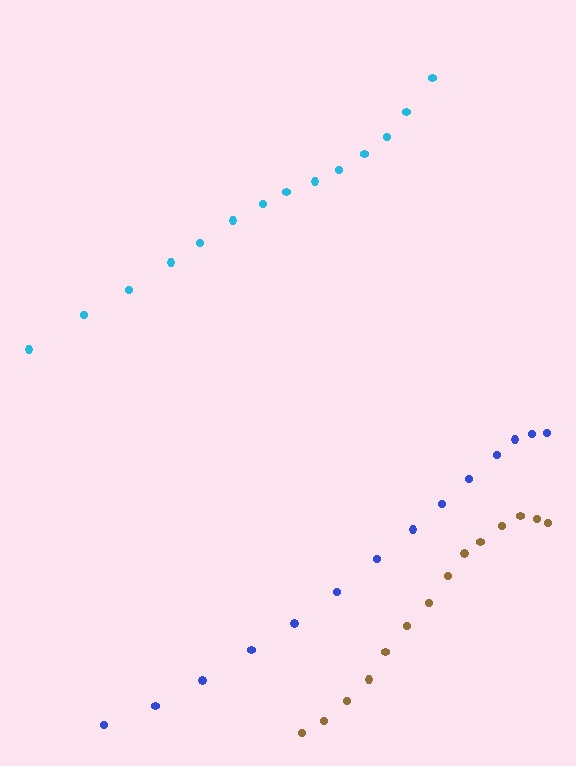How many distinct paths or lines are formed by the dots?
There are 3 distinct paths.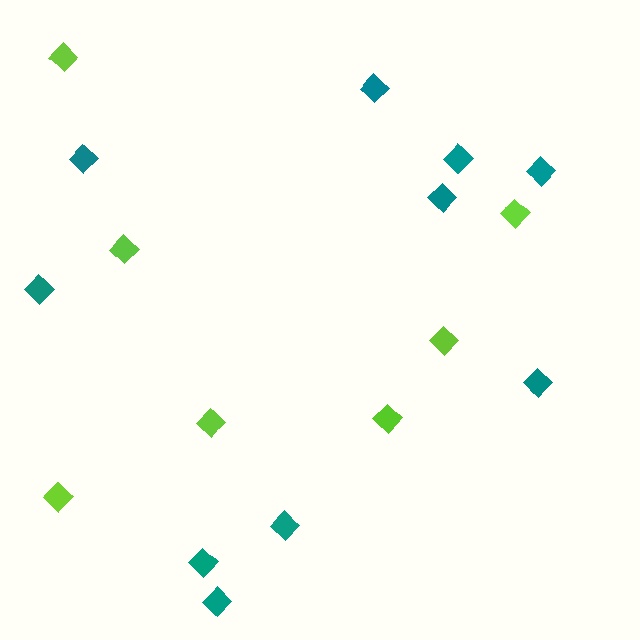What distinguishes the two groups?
There are 2 groups: one group of lime diamonds (7) and one group of teal diamonds (10).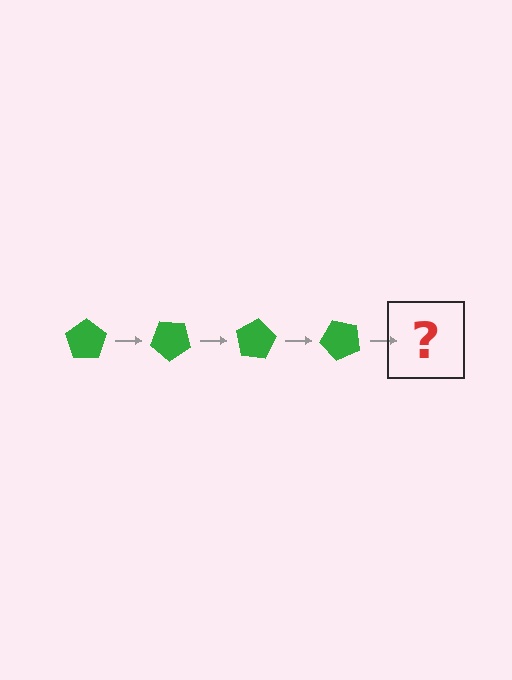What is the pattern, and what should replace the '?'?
The pattern is that the pentagon rotates 40 degrees each step. The '?' should be a green pentagon rotated 160 degrees.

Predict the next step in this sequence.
The next step is a green pentagon rotated 160 degrees.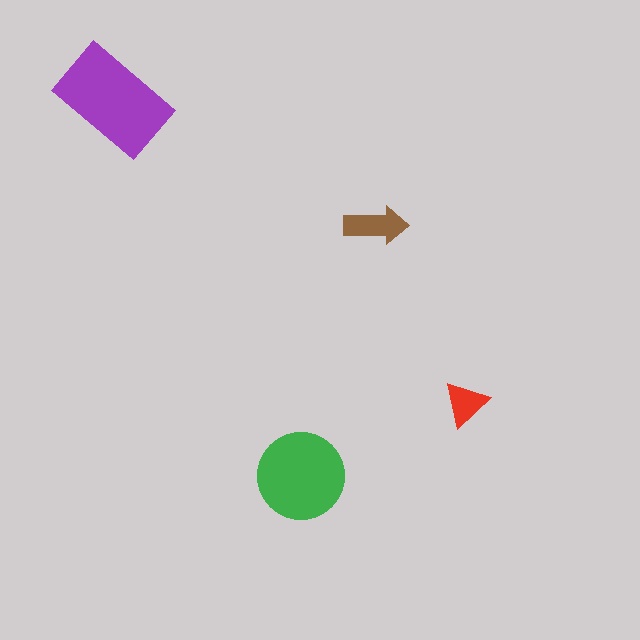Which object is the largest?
The purple rectangle.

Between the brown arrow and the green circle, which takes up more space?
The green circle.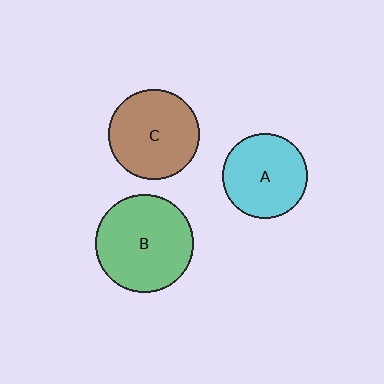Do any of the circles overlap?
No, none of the circles overlap.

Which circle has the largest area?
Circle B (green).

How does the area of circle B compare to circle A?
Approximately 1.3 times.